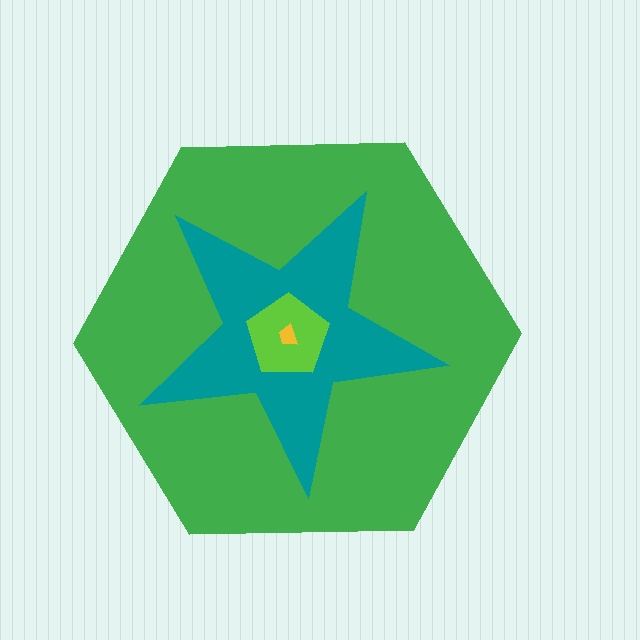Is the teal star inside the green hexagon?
Yes.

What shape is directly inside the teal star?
The lime pentagon.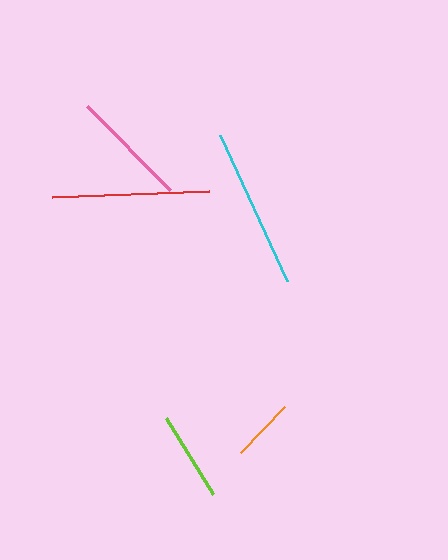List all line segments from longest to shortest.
From longest to shortest: cyan, red, pink, lime, orange.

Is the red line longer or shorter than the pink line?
The red line is longer than the pink line.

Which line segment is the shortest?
The orange line is the shortest at approximately 64 pixels.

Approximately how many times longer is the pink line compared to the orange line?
The pink line is approximately 1.9 times the length of the orange line.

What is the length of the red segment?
The red segment is approximately 158 pixels long.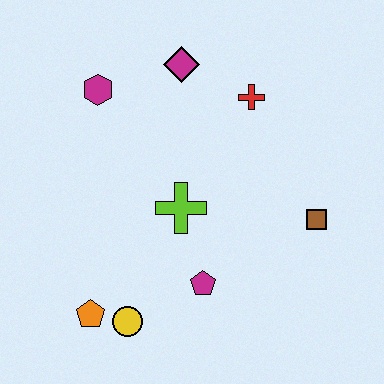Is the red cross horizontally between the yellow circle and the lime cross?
No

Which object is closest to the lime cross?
The magenta pentagon is closest to the lime cross.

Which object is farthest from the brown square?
The magenta hexagon is farthest from the brown square.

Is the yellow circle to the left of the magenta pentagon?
Yes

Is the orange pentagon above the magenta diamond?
No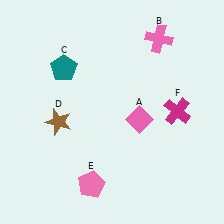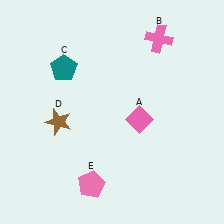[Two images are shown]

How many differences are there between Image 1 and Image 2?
There is 1 difference between the two images.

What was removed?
The magenta cross (F) was removed in Image 2.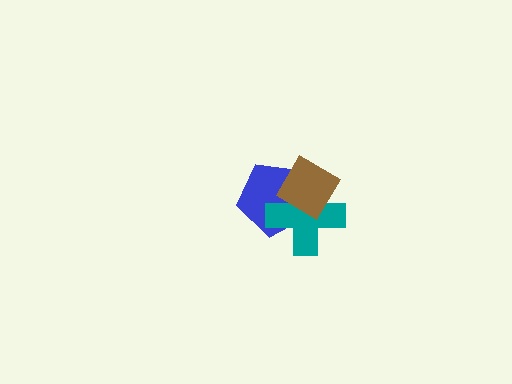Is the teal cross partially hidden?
Yes, it is partially covered by another shape.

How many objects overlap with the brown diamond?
2 objects overlap with the brown diamond.